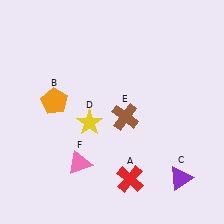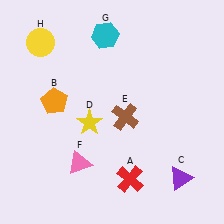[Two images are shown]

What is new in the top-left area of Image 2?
A yellow circle (H) was added in the top-left area of Image 2.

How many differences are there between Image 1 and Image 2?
There are 2 differences between the two images.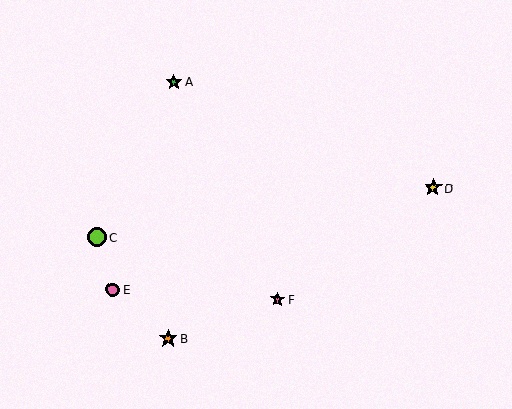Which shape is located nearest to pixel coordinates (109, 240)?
The lime circle (labeled C) at (97, 237) is nearest to that location.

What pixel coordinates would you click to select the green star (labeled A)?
Click at (174, 82) to select the green star A.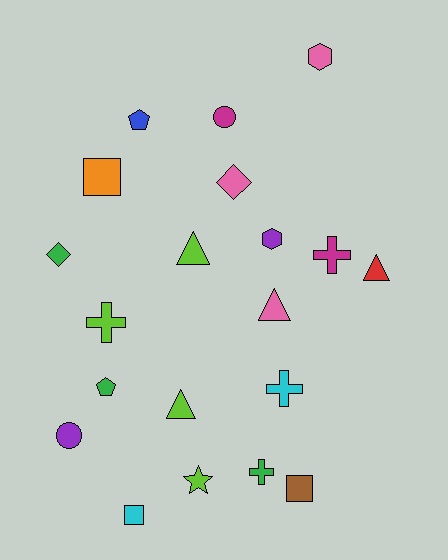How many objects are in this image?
There are 20 objects.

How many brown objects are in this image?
There is 1 brown object.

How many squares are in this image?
There are 3 squares.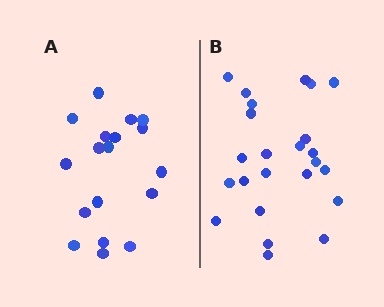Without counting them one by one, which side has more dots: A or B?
Region B (the right region) has more dots.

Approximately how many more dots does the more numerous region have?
Region B has about 6 more dots than region A.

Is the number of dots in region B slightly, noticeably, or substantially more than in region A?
Region B has noticeably more, but not dramatically so. The ratio is roughly 1.3 to 1.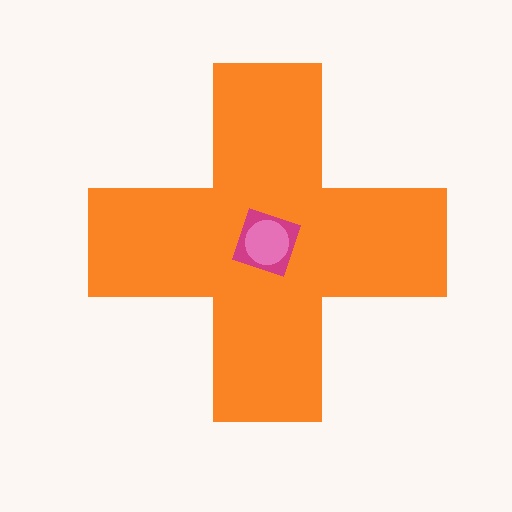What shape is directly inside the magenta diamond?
The pink circle.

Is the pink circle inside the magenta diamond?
Yes.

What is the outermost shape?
The orange cross.